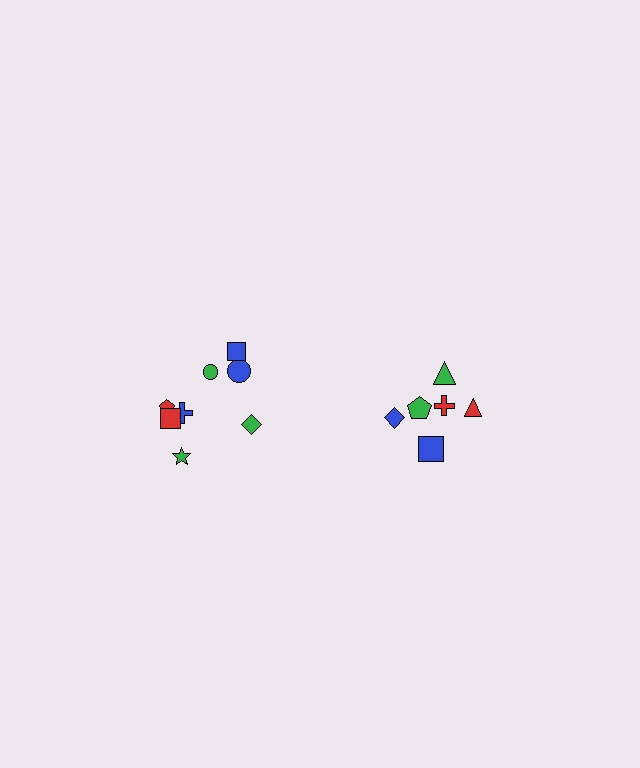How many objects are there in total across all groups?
There are 14 objects.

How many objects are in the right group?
There are 6 objects.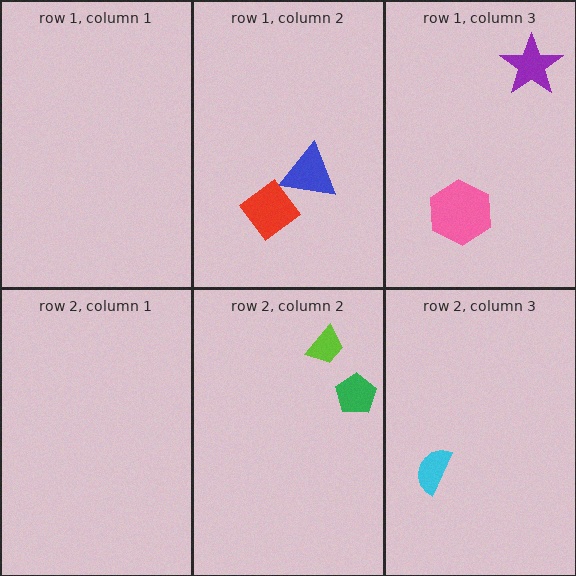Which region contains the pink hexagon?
The row 1, column 3 region.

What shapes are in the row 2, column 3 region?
The cyan semicircle.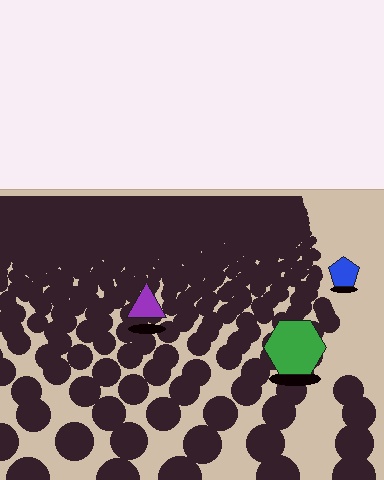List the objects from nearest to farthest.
From nearest to farthest: the green hexagon, the purple triangle, the blue pentagon.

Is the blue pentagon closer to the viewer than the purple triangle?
No. The purple triangle is closer — you can tell from the texture gradient: the ground texture is coarser near it.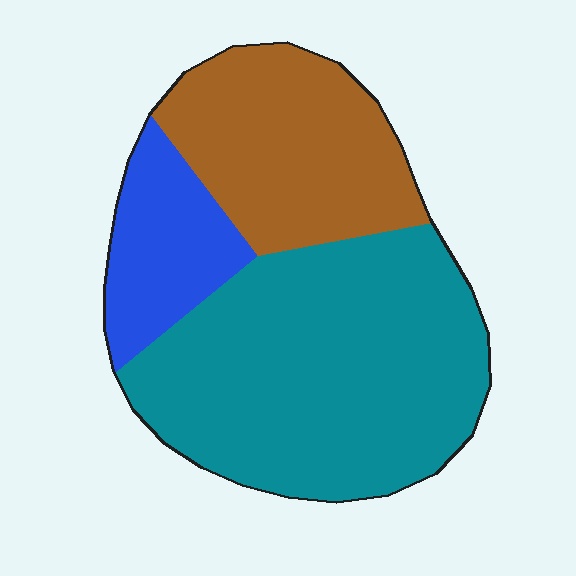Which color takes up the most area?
Teal, at roughly 55%.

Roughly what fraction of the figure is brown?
Brown covers around 30% of the figure.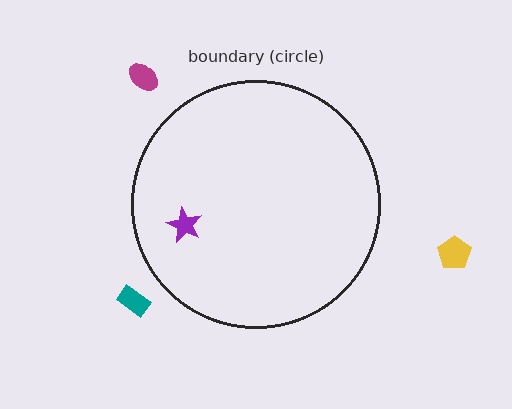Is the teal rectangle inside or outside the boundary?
Outside.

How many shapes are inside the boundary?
1 inside, 3 outside.